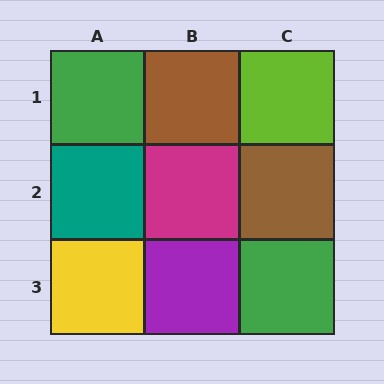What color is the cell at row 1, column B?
Brown.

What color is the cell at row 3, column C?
Green.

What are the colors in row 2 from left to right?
Teal, magenta, brown.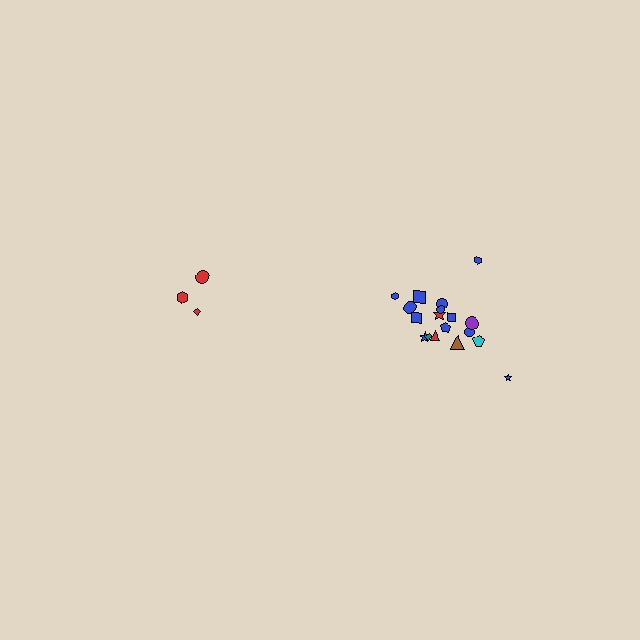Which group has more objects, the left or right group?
The right group.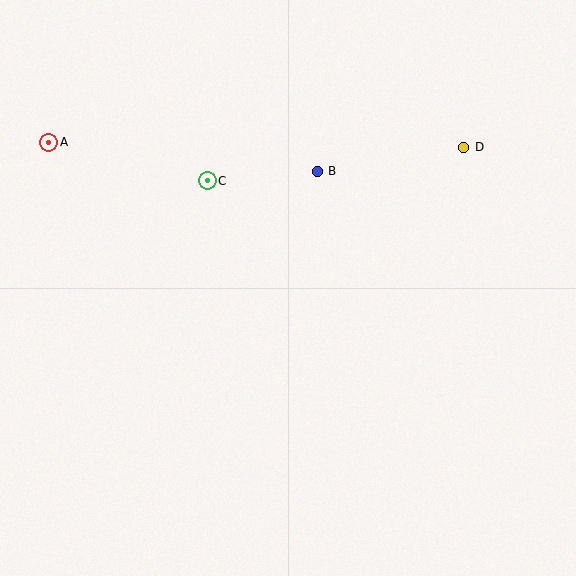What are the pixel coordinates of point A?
Point A is at (49, 142).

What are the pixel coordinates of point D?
Point D is at (464, 147).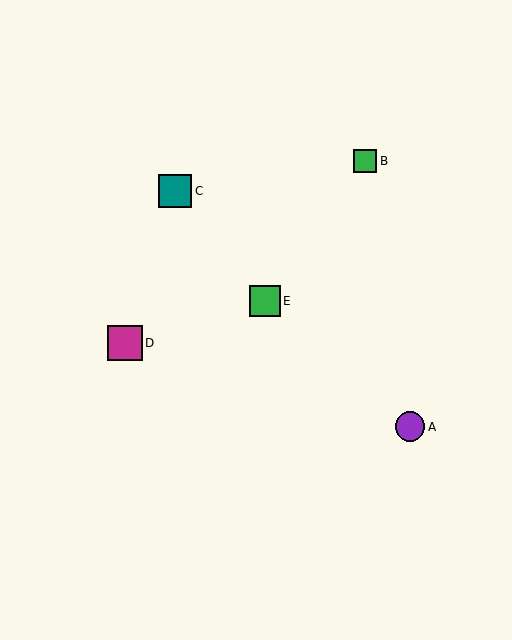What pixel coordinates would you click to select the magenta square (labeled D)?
Click at (125, 343) to select the magenta square D.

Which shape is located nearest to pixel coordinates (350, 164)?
The green square (labeled B) at (365, 161) is nearest to that location.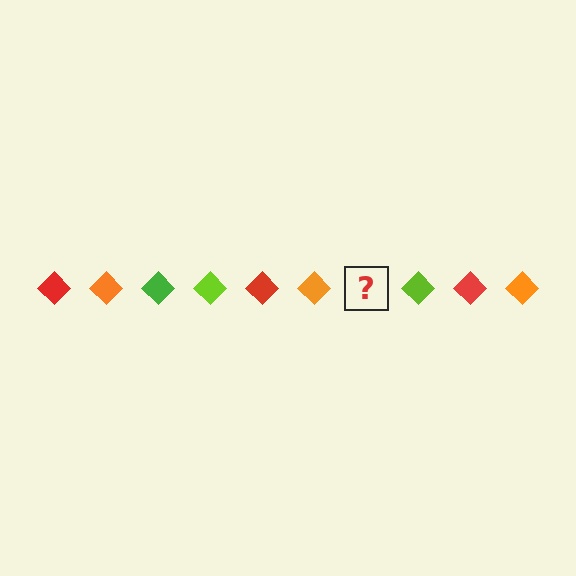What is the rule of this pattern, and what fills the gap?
The rule is that the pattern cycles through red, orange, green, lime diamonds. The gap should be filled with a green diamond.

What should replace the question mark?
The question mark should be replaced with a green diamond.